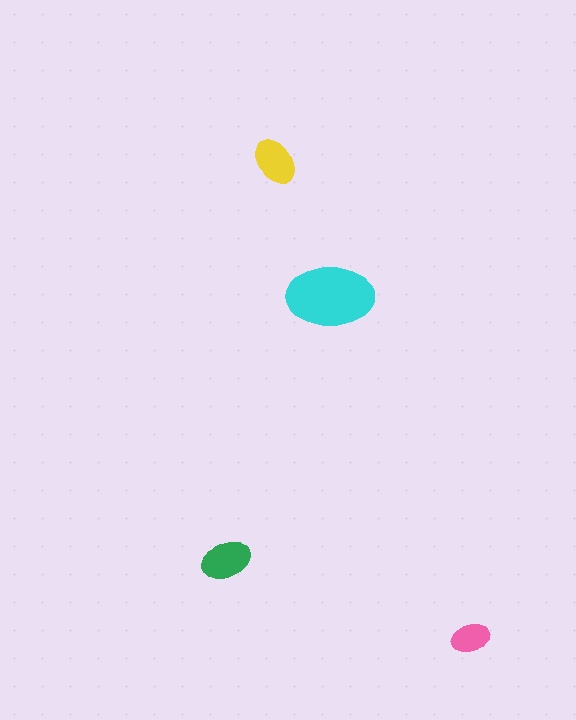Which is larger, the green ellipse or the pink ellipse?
The green one.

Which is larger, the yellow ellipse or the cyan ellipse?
The cyan one.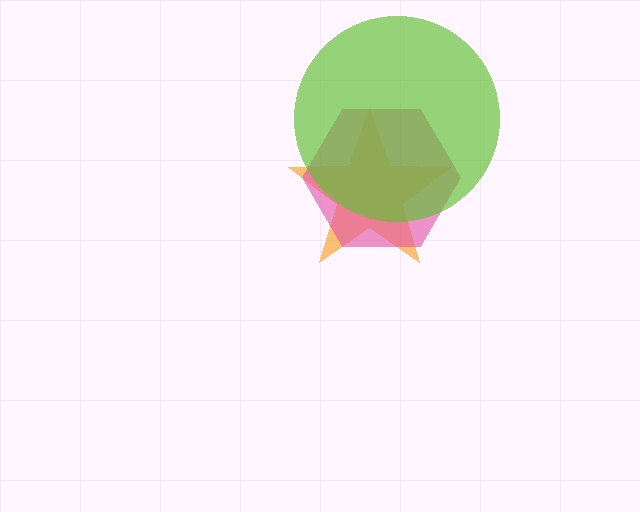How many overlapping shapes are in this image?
There are 3 overlapping shapes in the image.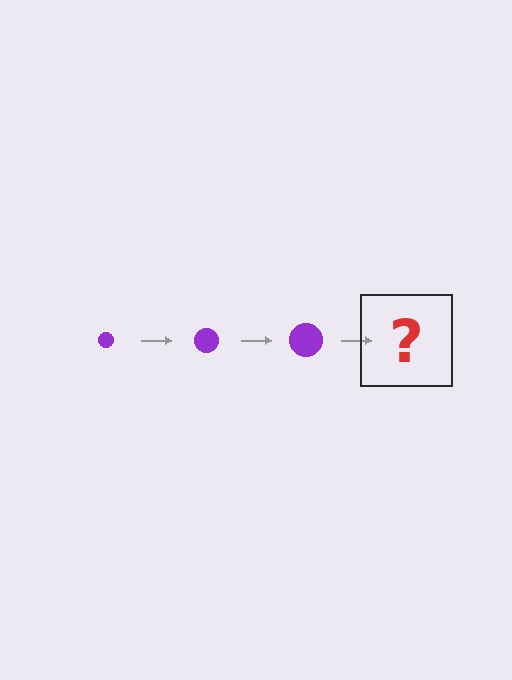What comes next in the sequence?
The next element should be a purple circle, larger than the previous one.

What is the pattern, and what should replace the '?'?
The pattern is that the circle gets progressively larger each step. The '?' should be a purple circle, larger than the previous one.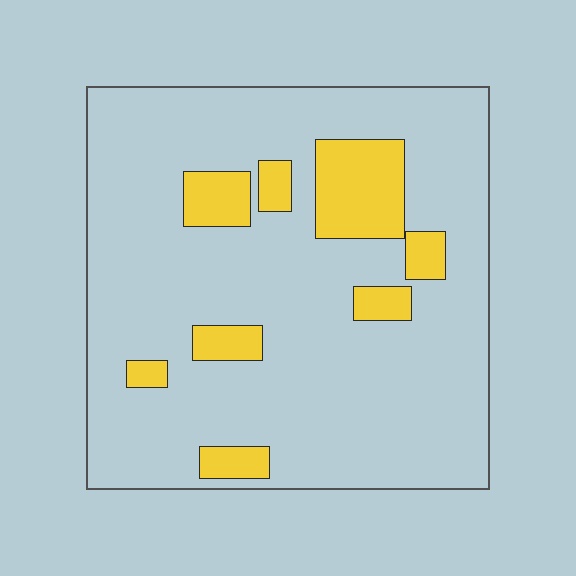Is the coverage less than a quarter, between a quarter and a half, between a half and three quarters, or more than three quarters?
Less than a quarter.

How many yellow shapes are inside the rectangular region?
8.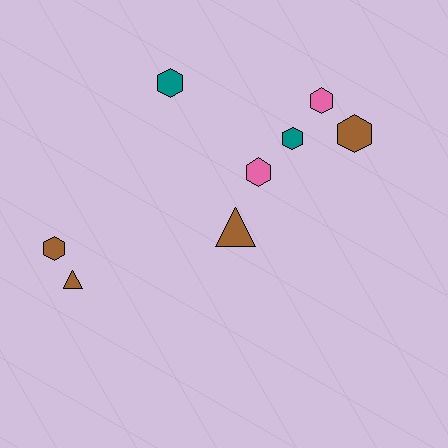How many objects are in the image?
There are 8 objects.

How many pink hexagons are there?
There are 2 pink hexagons.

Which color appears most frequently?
Brown, with 4 objects.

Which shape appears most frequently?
Hexagon, with 6 objects.